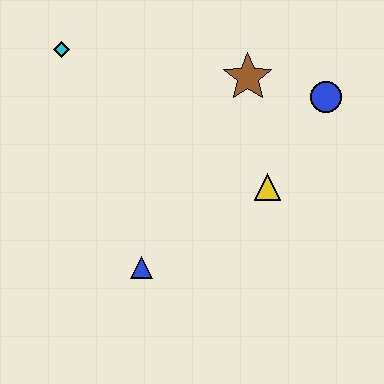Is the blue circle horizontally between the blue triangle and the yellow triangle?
No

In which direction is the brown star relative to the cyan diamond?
The brown star is to the right of the cyan diamond.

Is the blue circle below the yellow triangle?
No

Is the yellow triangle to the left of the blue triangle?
No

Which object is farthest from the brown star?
The blue triangle is farthest from the brown star.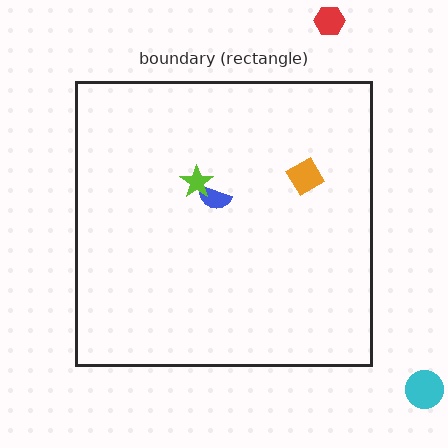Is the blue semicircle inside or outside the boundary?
Inside.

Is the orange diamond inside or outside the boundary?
Inside.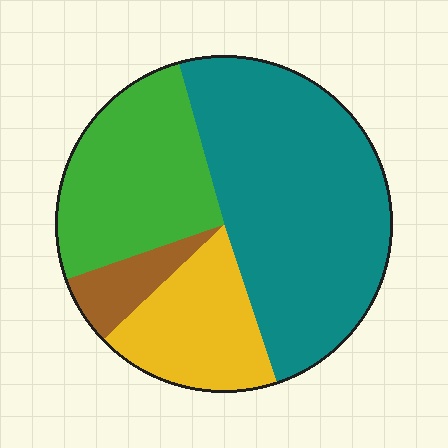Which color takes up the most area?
Teal, at roughly 50%.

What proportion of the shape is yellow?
Yellow takes up about one sixth (1/6) of the shape.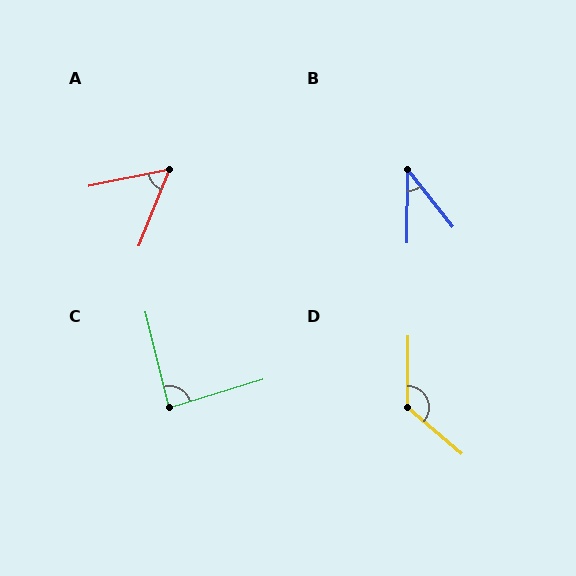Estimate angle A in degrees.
Approximately 57 degrees.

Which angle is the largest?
D, at approximately 131 degrees.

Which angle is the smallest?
B, at approximately 39 degrees.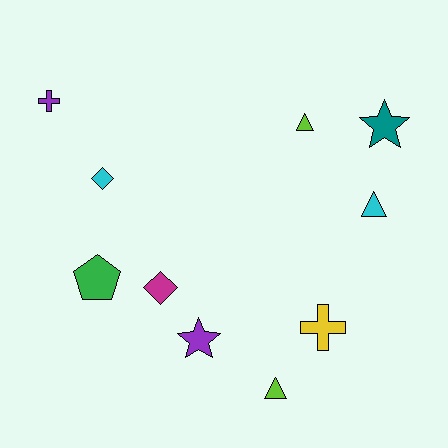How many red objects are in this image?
There are no red objects.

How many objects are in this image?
There are 10 objects.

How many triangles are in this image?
There are 3 triangles.